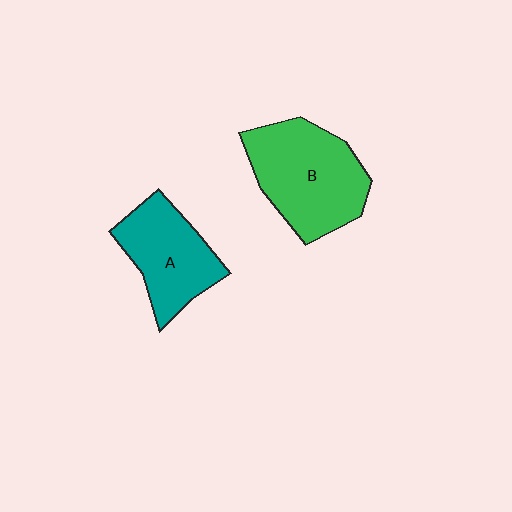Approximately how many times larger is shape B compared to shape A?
Approximately 1.3 times.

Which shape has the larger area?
Shape B (green).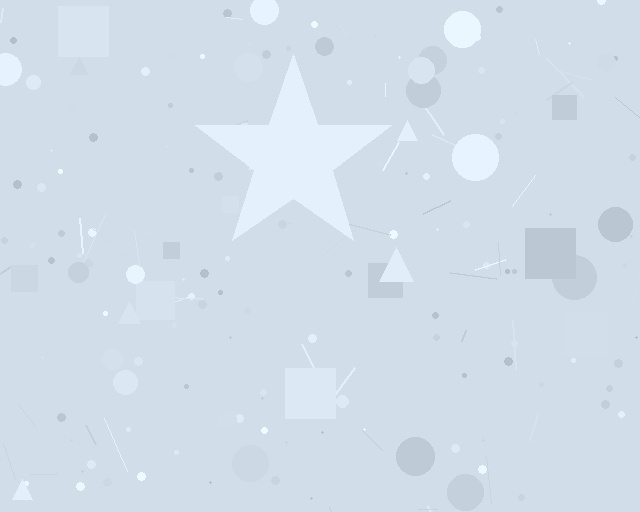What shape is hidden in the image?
A star is hidden in the image.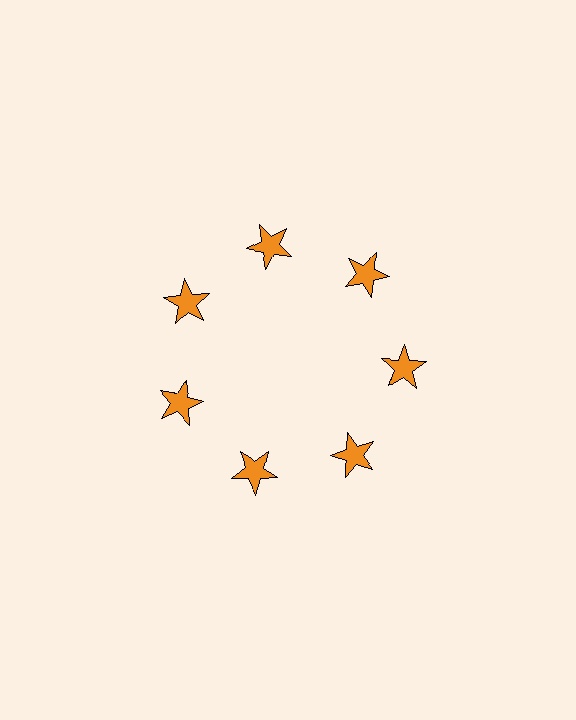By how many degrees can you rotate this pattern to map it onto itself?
The pattern maps onto itself every 51 degrees of rotation.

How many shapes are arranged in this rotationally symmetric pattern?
There are 7 shapes, arranged in 7 groups of 1.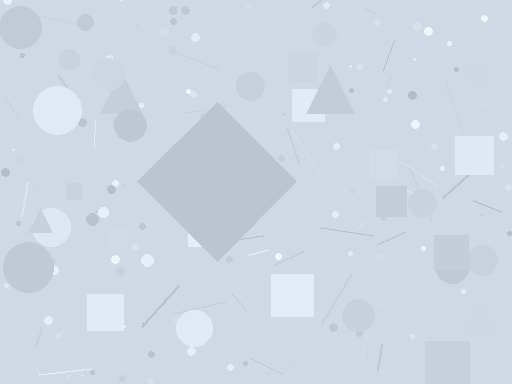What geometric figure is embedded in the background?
A diamond is embedded in the background.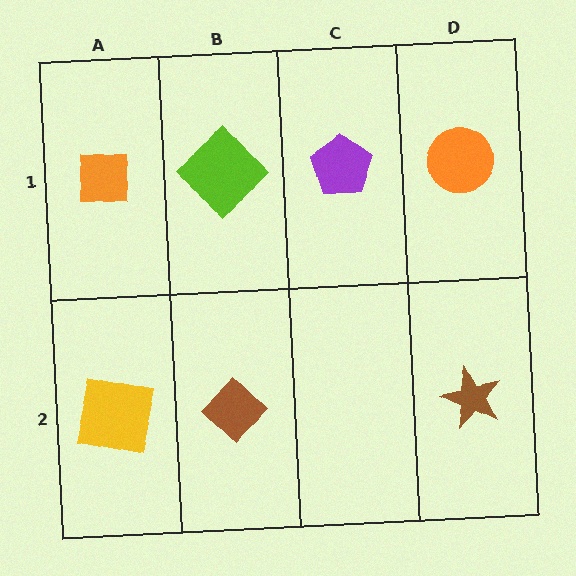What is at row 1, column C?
A purple pentagon.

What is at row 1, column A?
An orange square.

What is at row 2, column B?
A brown diamond.